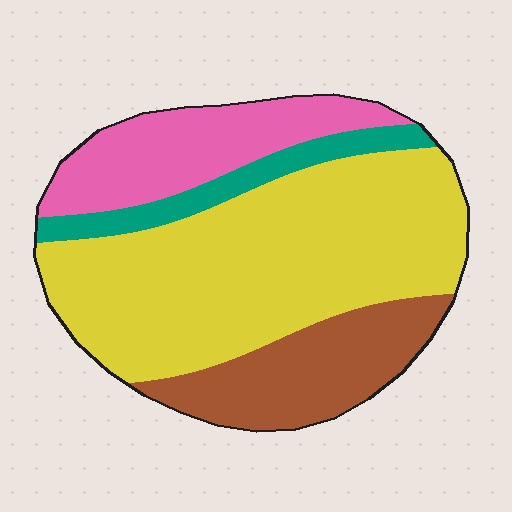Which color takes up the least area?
Teal, at roughly 10%.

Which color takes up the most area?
Yellow, at roughly 55%.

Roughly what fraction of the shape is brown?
Brown covers about 20% of the shape.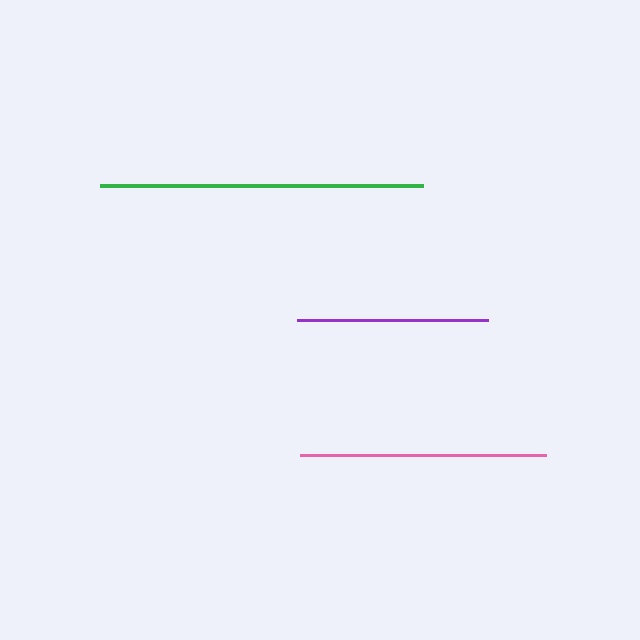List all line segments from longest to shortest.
From longest to shortest: green, pink, purple.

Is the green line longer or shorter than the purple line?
The green line is longer than the purple line.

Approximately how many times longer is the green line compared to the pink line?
The green line is approximately 1.3 times the length of the pink line.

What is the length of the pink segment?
The pink segment is approximately 246 pixels long.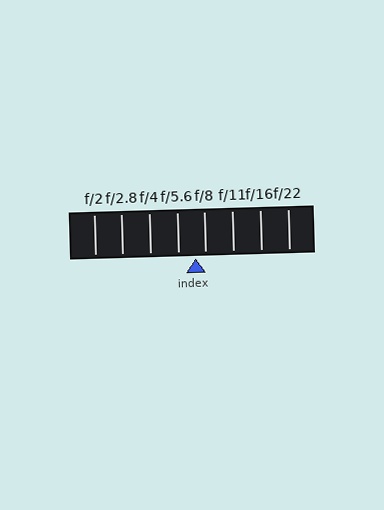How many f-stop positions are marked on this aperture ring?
There are 8 f-stop positions marked.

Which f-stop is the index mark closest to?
The index mark is closest to f/8.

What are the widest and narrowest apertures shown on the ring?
The widest aperture shown is f/2 and the narrowest is f/22.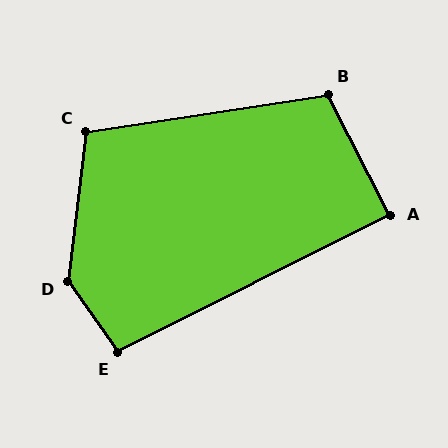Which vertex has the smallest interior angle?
A, at approximately 90 degrees.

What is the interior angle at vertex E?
Approximately 99 degrees (obtuse).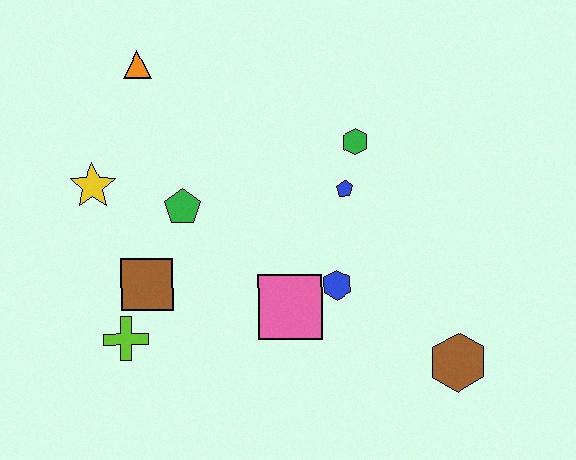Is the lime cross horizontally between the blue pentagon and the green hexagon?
No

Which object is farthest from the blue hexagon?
The orange triangle is farthest from the blue hexagon.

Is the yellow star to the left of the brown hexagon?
Yes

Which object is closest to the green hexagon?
The blue pentagon is closest to the green hexagon.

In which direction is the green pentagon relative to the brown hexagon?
The green pentagon is to the left of the brown hexagon.